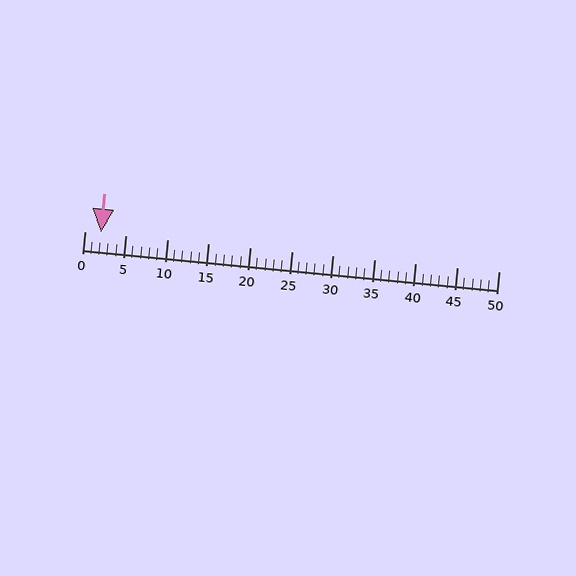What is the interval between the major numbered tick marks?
The major tick marks are spaced 5 units apart.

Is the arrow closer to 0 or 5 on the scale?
The arrow is closer to 0.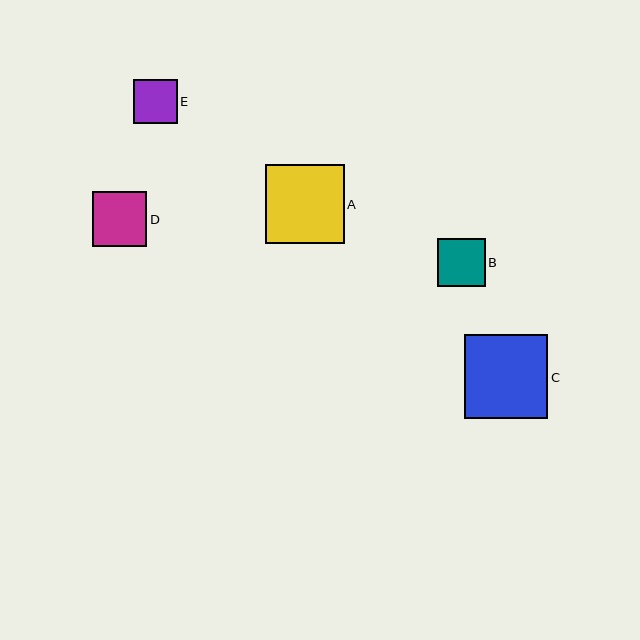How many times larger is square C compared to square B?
Square C is approximately 1.7 times the size of square B.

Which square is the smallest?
Square E is the smallest with a size of approximately 44 pixels.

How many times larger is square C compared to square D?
Square C is approximately 1.5 times the size of square D.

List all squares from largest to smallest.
From largest to smallest: C, A, D, B, E.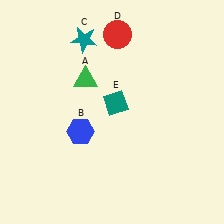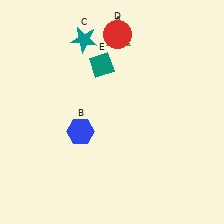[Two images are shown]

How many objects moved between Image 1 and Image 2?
2 objects moved between the two images.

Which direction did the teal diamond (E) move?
The teal diamond (E) moved up.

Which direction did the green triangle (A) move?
The green triangle (A) moved up.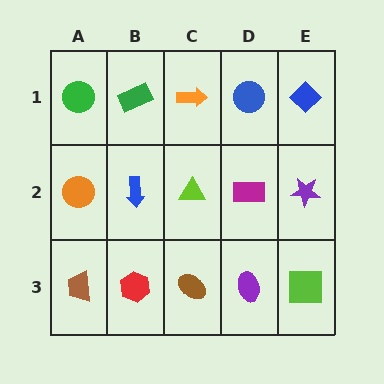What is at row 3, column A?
A brown trapezoid.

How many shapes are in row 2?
5 shapes.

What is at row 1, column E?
A blue diamond.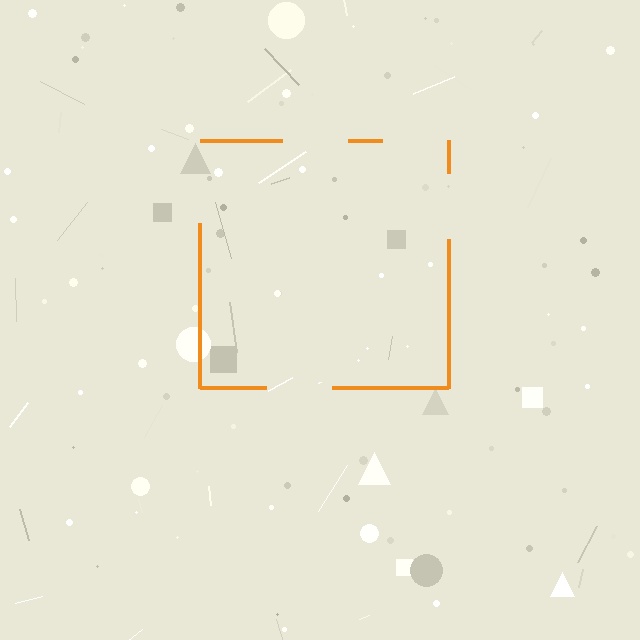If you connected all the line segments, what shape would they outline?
They would outline a square.